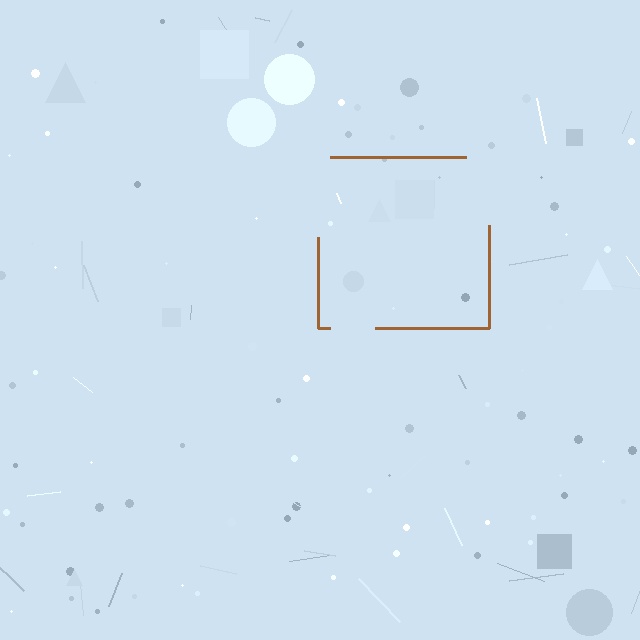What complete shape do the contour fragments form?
The contour fragments form a square.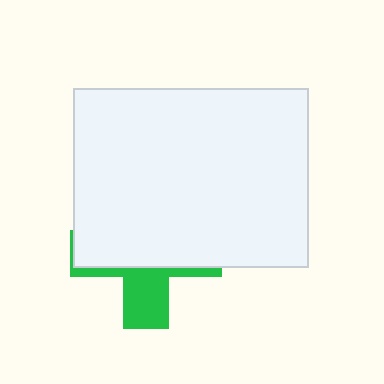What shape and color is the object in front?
The object in front is a white rectangle.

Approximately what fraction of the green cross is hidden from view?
Roughly 66% of the green cross is hidden behind the white rectangle.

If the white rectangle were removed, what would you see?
You would see the complete green cross.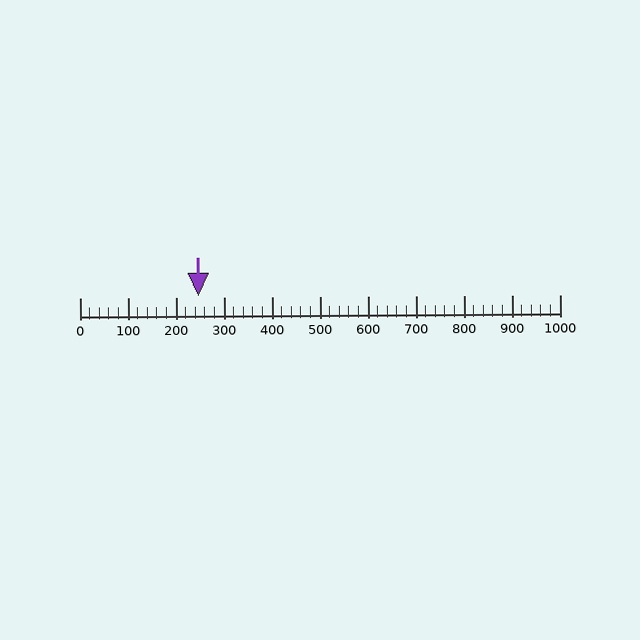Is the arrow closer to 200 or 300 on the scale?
The arrow is closer to 200.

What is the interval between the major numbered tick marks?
The major tick marks are spaced 100 units apart.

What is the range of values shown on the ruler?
The ruler shows values from 0 to 1000.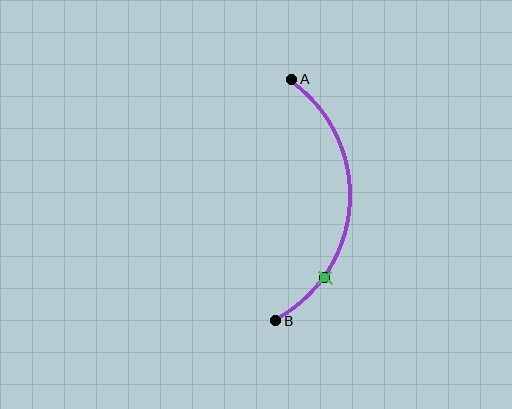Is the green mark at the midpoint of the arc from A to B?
No. The green mark lies on the arc but is closer to endpoint B. The arc midpoint would be at the point on the curve equidistant along the arc from both A and B.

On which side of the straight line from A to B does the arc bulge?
The arc bulges to the right of the straight line connecting A and B.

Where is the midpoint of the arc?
The arc midpoint is the point on the curve farthest from the straight line joining A and B. It sits to the right of that line.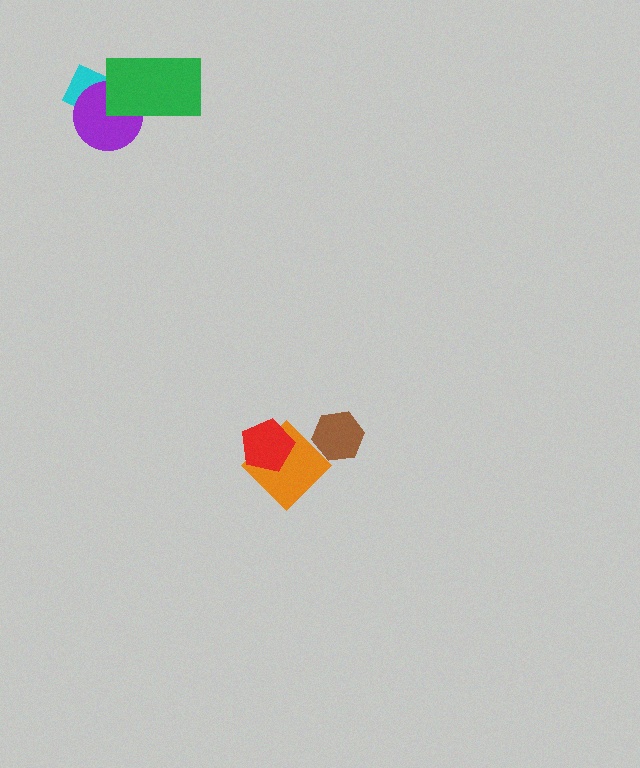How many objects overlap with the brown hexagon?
1 object overlaps with the brown hexagon.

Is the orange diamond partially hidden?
Yes, it is partially covered by another shape.